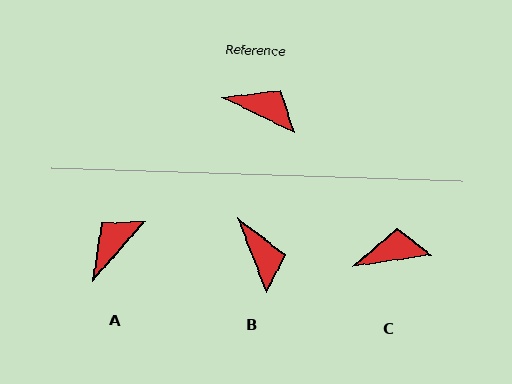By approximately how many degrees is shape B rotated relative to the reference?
Approximately 44 degrees clockwise.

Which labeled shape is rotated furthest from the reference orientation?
A, about 75 degrees away.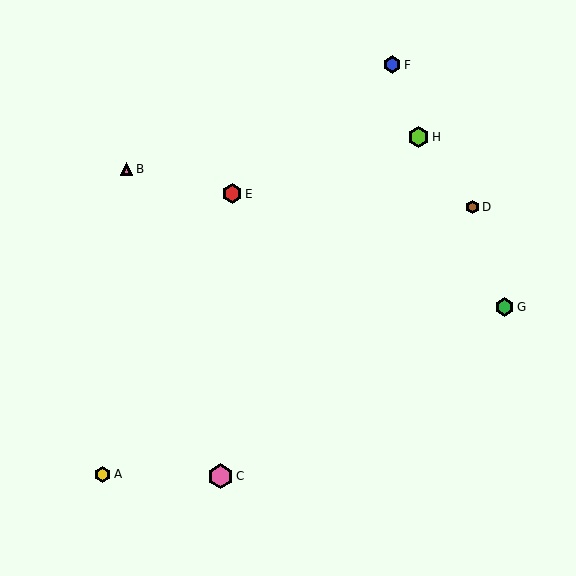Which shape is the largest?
The pink hexagon (labeled C) is the largest.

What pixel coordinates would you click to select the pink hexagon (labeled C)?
Click at (220, 476) to select the pink hexagon C.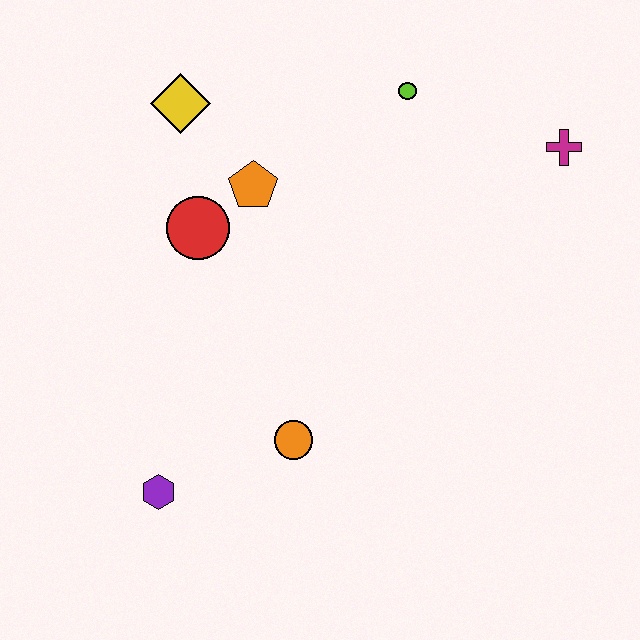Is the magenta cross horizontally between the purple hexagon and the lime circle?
No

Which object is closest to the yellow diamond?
The orange pentagon is closest to the yellow diamond.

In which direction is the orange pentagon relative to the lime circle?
The orange pentagon is to the left of the lime circle.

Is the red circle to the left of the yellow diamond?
No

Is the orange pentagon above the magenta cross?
No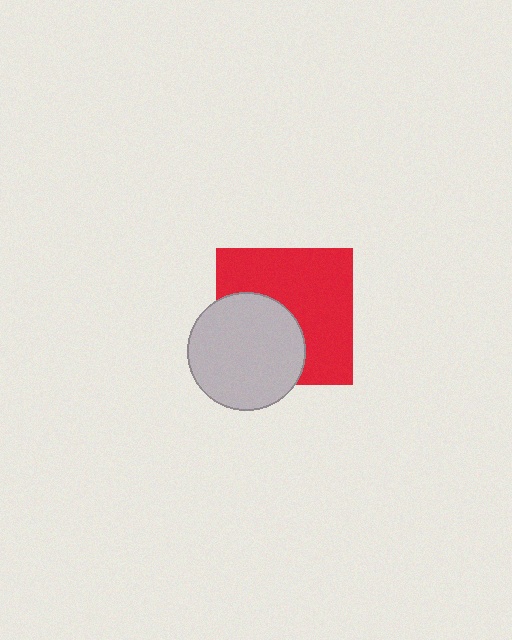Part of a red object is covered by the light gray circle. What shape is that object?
It is a square.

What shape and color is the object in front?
The object in front is a light gray circle.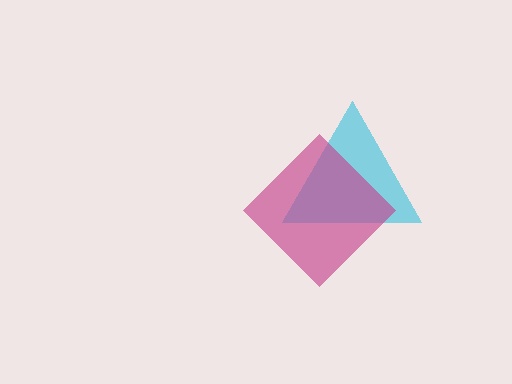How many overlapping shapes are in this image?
There are 2 overlapping shapes in the image.